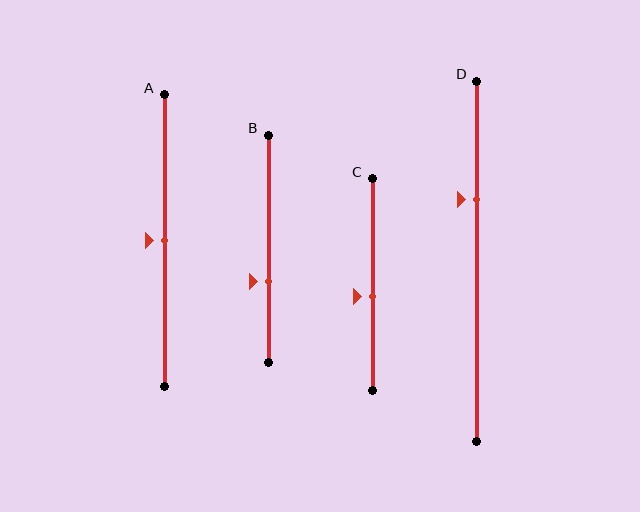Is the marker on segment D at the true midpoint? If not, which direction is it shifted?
No, the marker on segment D is shifted upward by about 17% of the segment length.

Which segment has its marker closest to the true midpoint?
Segment A has its marker closest to the true midpoint.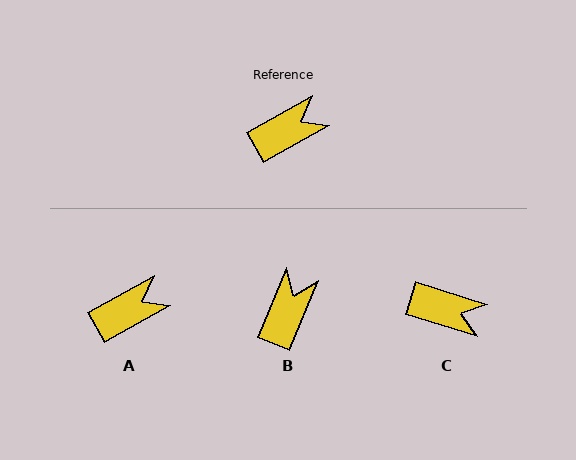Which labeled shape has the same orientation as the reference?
A.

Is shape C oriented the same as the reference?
No, it is off by about 46 degrees.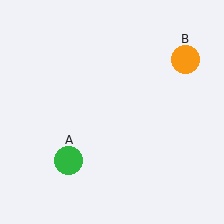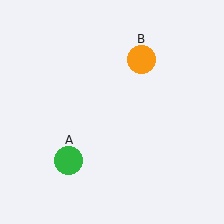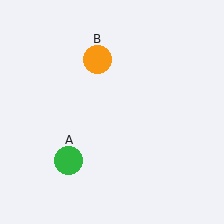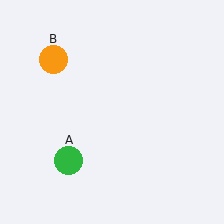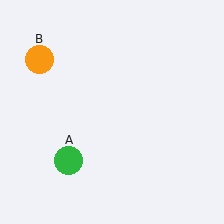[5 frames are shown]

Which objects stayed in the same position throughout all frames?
Green circle (object A) remained stationary.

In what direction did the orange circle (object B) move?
The orange circle (object B) moved left.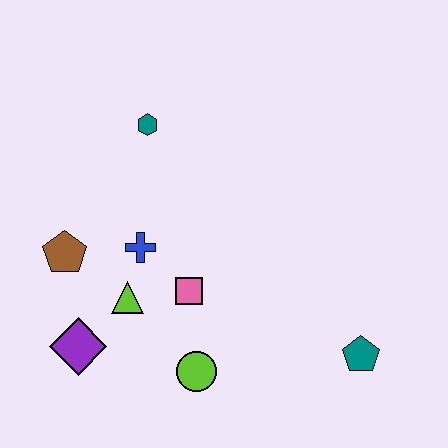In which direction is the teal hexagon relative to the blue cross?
The teal hexagon is above the blue cross.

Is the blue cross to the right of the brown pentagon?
Yes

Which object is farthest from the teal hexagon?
The teal pentagon is farthest from the teal hexagon.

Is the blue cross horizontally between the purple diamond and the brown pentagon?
No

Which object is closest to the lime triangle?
The blue cross is closest to the lime triangle.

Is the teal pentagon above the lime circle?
Yes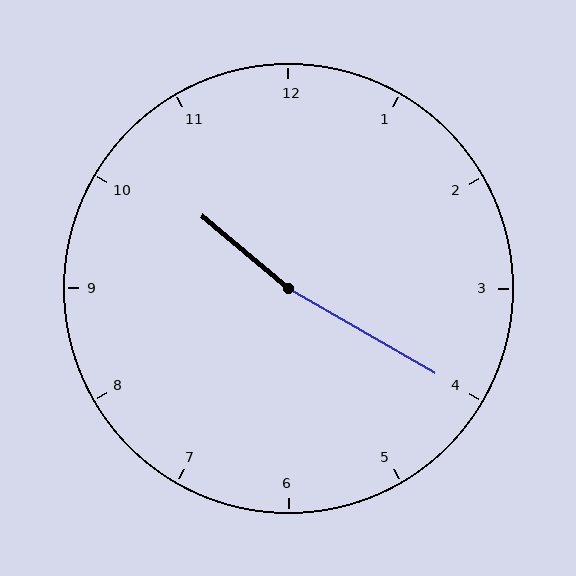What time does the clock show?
10:20.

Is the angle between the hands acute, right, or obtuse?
It is obtuse.